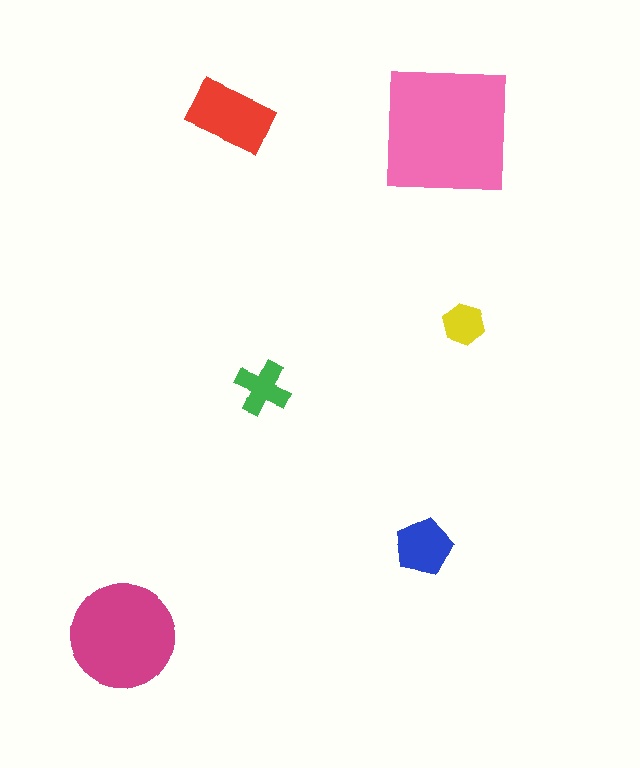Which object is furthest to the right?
The yellow hexagon is rightmost.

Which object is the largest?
The pink square.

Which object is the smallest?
The yellow hexagon.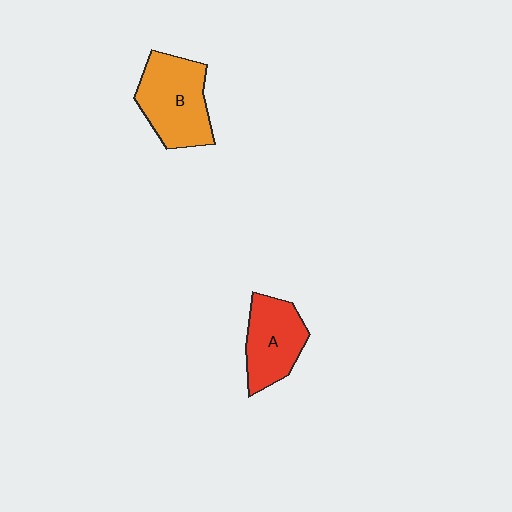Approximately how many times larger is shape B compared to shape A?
Approximately 1.3 times.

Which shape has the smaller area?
Shape A (red).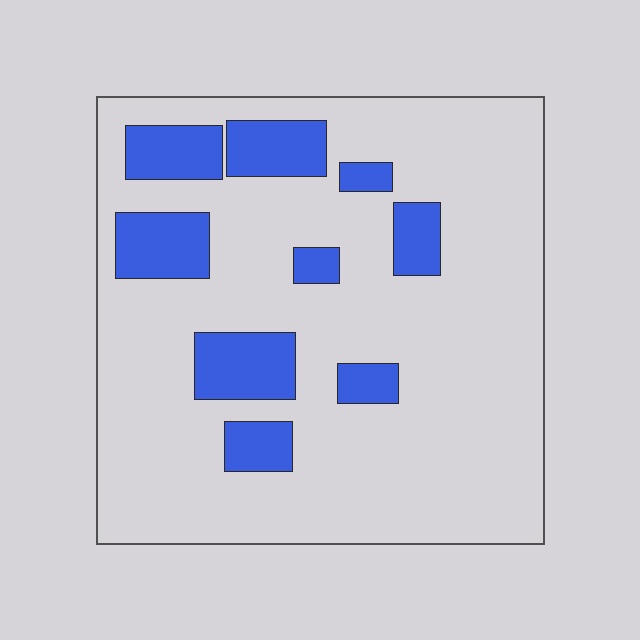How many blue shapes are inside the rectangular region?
9.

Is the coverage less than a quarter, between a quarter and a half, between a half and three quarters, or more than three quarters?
Less than a quarter.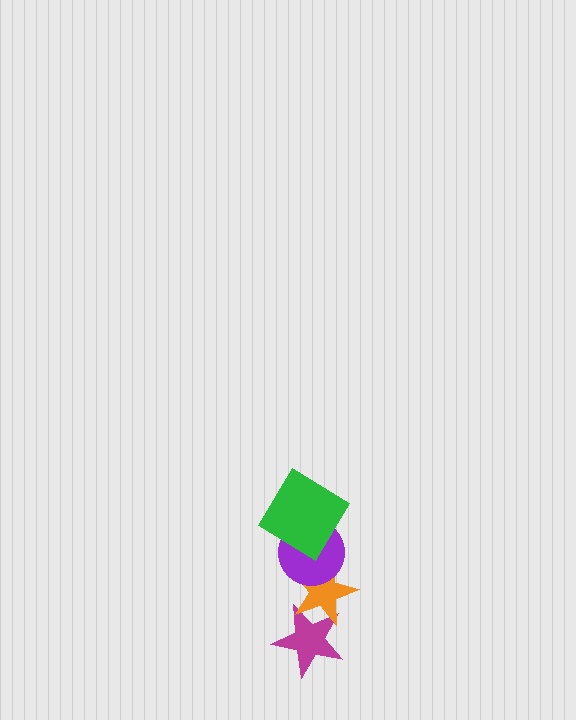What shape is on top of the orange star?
The purple circle is on top of the orange star.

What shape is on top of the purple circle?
The green diamond is on top of the purple circle.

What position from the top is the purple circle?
The purple circle is 2nd from the top.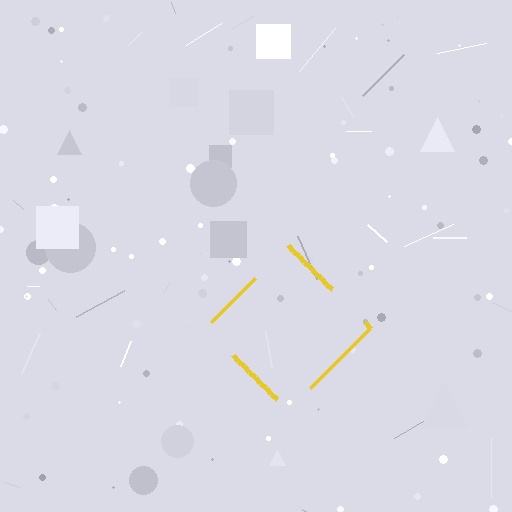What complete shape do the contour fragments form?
The contour fragments form a diamond.